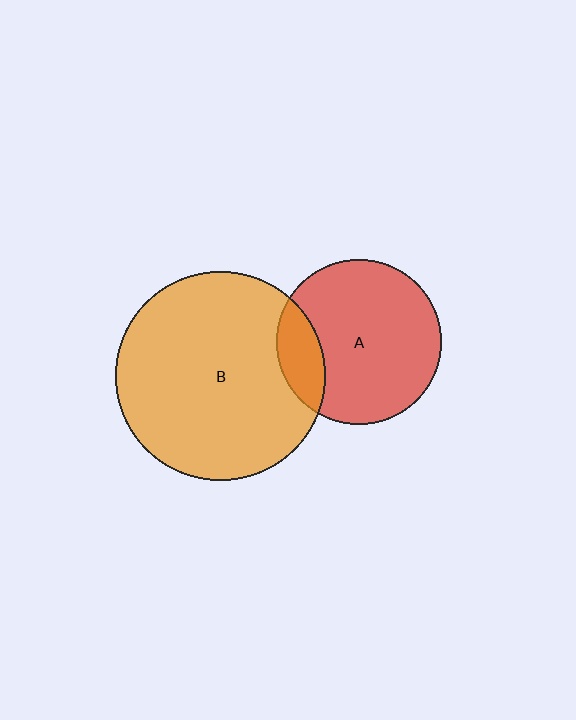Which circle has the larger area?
Circle B (orange).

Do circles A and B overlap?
Yes.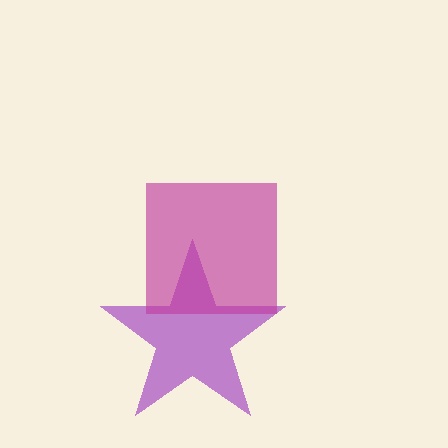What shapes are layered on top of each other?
The layered shapes are: a purple star, a magenta square.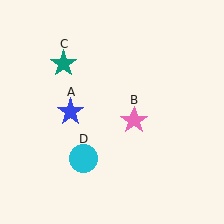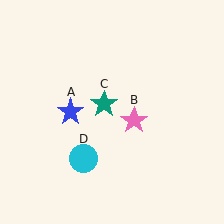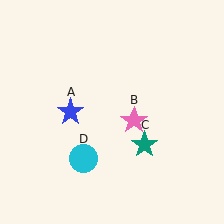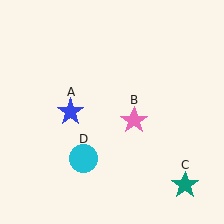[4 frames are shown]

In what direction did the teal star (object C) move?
The teal star (object C) moved down and to the right.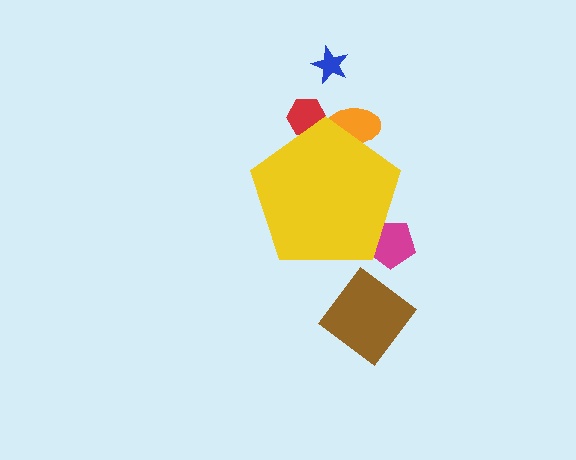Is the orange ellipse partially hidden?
Yes, the orange ellipse is partially hidden behind the yellow pentagon.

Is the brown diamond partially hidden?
No, the brown diamond is fully visible.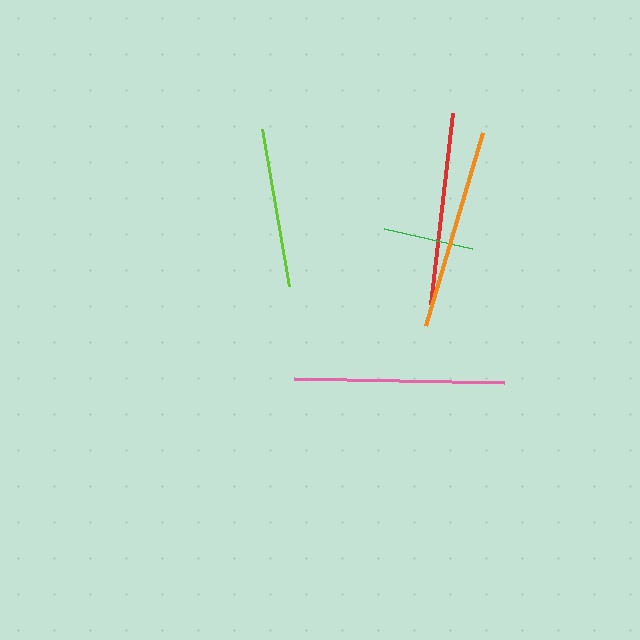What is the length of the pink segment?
The pink segment is approximately 210 pixels long.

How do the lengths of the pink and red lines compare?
The pink and red lines are approximately the same length.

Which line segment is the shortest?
The green line is the shortest at approximately 91 pixels.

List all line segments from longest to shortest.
From longest to shortest: pink, orange, red, lime, green.